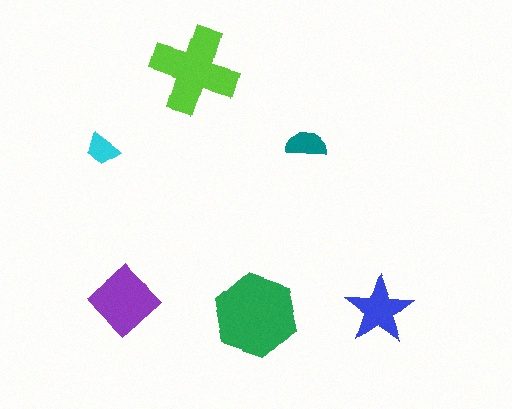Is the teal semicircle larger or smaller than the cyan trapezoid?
Larger.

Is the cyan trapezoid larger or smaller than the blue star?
Smaller.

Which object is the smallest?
The cyan trapezoid.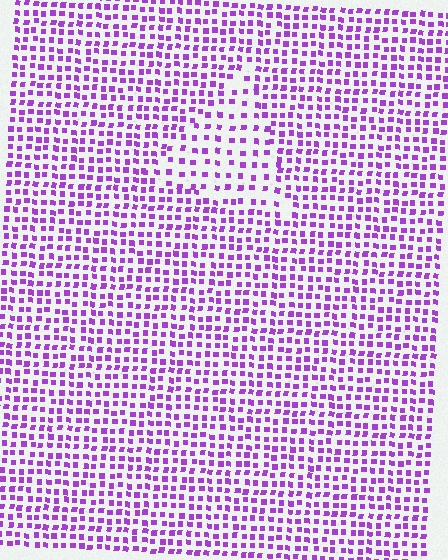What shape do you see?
I see a triangle.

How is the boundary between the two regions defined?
The boundary is defined by a change in element density (approximately 1.8x ratio). All elements are the same color, size, and shape.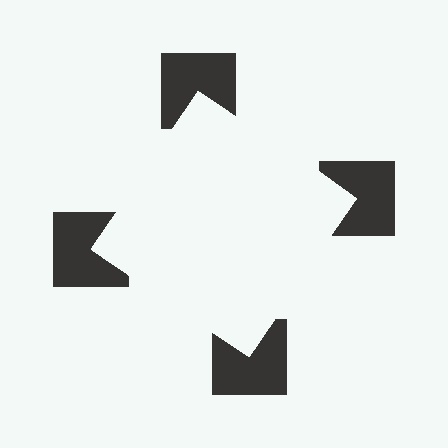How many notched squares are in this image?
There are 4 — one at each vertex of the illusory square.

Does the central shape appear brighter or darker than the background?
It typically appears slightly brighter than the background, even though no actual brightness change is drawn.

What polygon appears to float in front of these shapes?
An illusory square — its edges are inferred from the aligned wedge cuts in the notched squares, not physically drawn.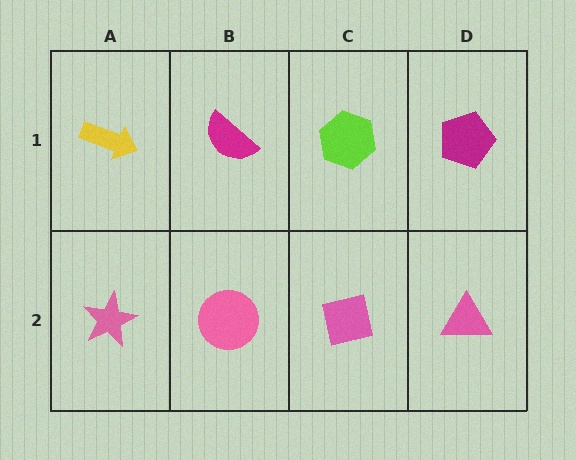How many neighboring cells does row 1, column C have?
3.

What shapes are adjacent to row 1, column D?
A pink triangle (row 2, column D), a lime hexagon (row 1, column C).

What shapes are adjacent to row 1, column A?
A pink star (row 2, column A), a magenta semicircle (row 1, column B).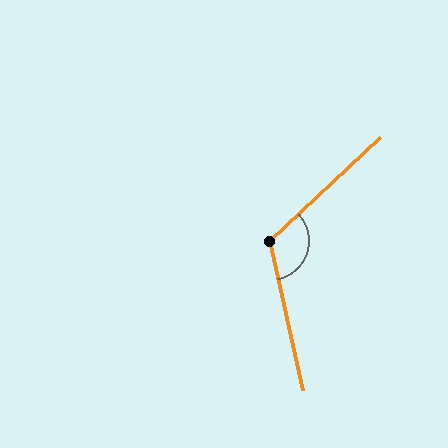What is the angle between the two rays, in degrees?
Approximately 121 degrees.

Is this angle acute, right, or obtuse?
It is obtuse.